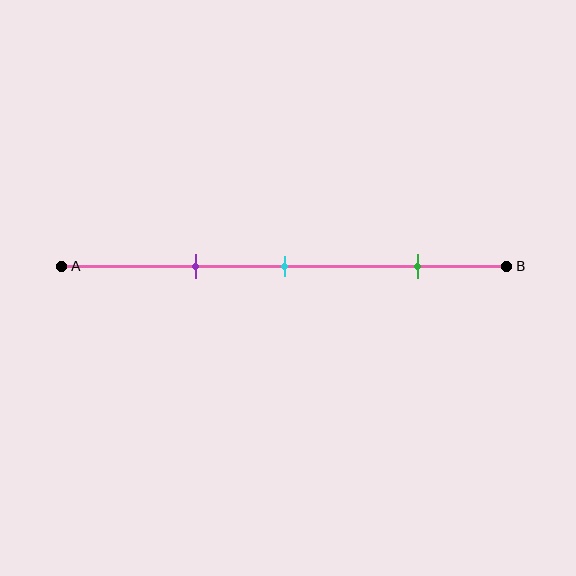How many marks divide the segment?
There are 3 marks dividing the segment.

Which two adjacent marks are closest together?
The purple and cyan marks are the closest adjacent pair.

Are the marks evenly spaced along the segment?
No, the marks are not evenly spaced.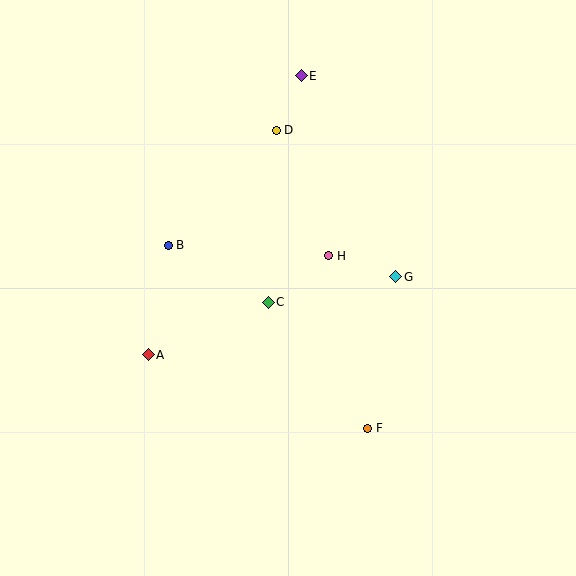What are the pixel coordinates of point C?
Point C is at (268, 302).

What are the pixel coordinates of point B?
Point B is at (168, 245).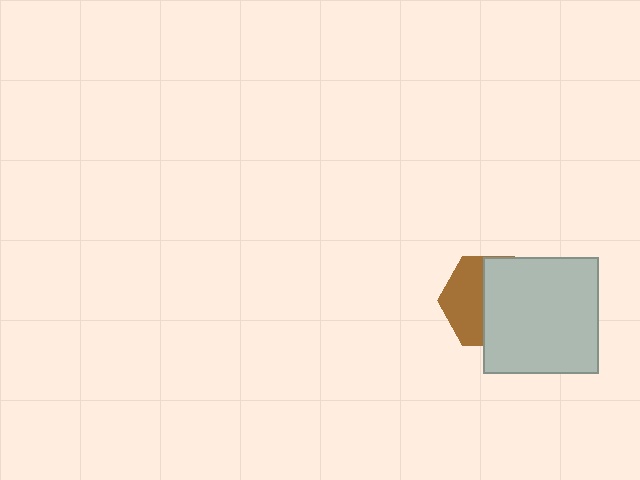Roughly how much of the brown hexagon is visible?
A small part of it is visible (roughly 44%).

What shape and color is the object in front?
The object in front is a light gray rectangle.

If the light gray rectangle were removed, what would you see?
You would see the complete brown hexagon.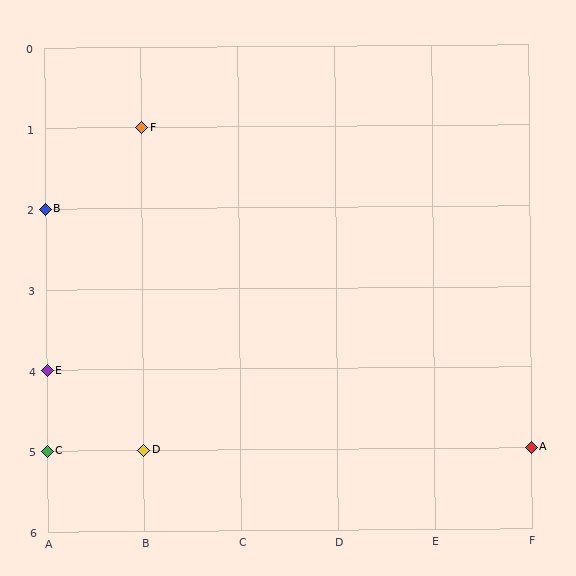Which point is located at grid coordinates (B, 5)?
Point D is at (B, 5).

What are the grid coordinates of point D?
Point D is at grid coordinates (B, 5).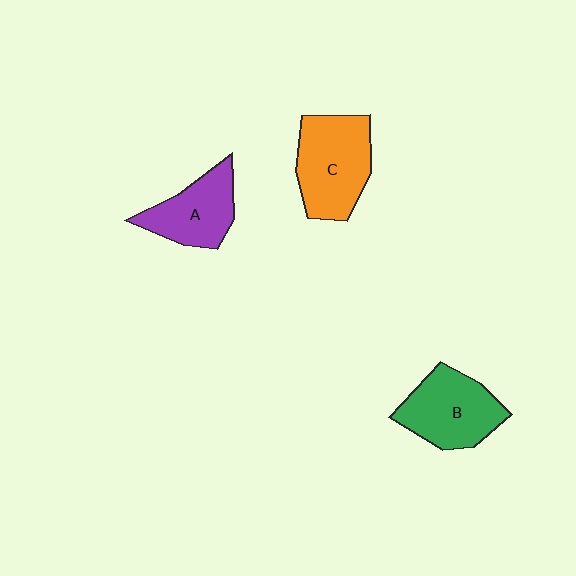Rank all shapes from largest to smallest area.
From largest to smallest: C (orange), B (green), A (purple).